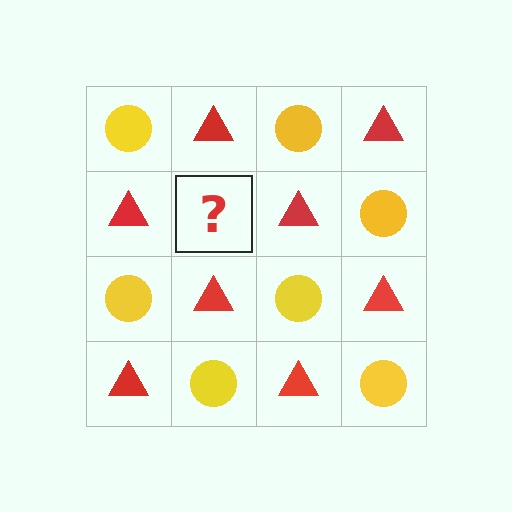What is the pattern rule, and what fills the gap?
The rule is that it alternates yellow circle and red triangle in a checkerboard pattern. The gap should be filled with a yellow circle.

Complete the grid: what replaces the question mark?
The question mark should be replaced with a yellow circle.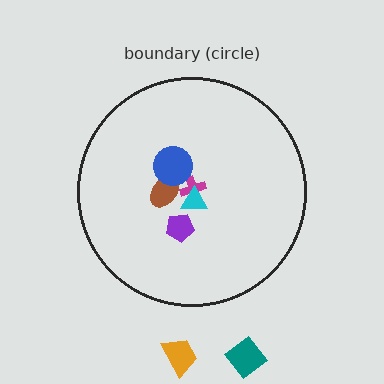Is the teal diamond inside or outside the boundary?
Outside.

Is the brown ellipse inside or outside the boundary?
Inside.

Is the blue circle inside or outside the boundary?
Inside.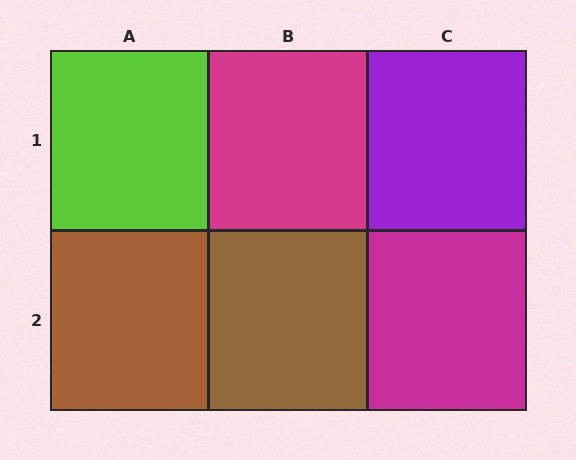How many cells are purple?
1 cell is purple.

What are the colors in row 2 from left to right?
Brown, brown, magenta.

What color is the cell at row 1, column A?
Lime.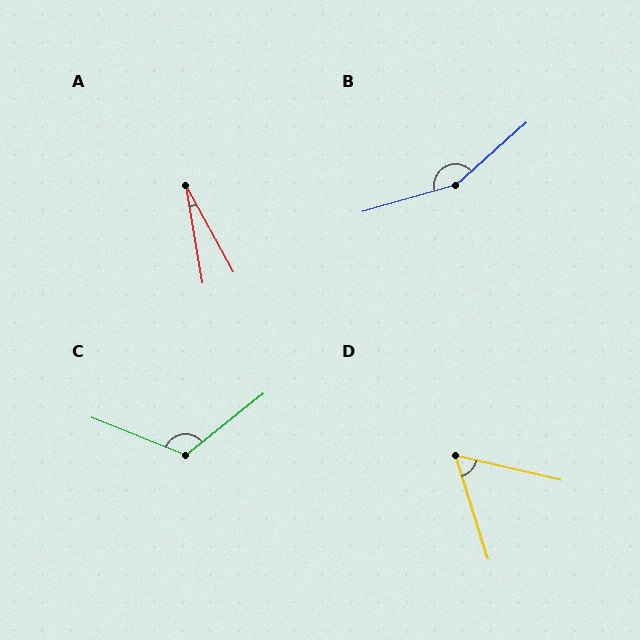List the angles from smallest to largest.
A (19°), D (59°), C (119°), B (154°).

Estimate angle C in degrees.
Approximately 119 degrees.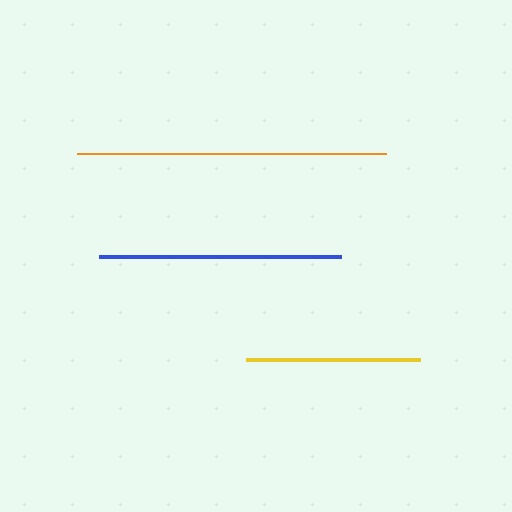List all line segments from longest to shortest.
From longest to shortest: orange, blue, yellow.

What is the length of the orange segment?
The orange segment is approximately 309 pixels long.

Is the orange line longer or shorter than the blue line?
The orange line is longer than the blue line.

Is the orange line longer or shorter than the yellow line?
The orange line is longer than the yellow line.